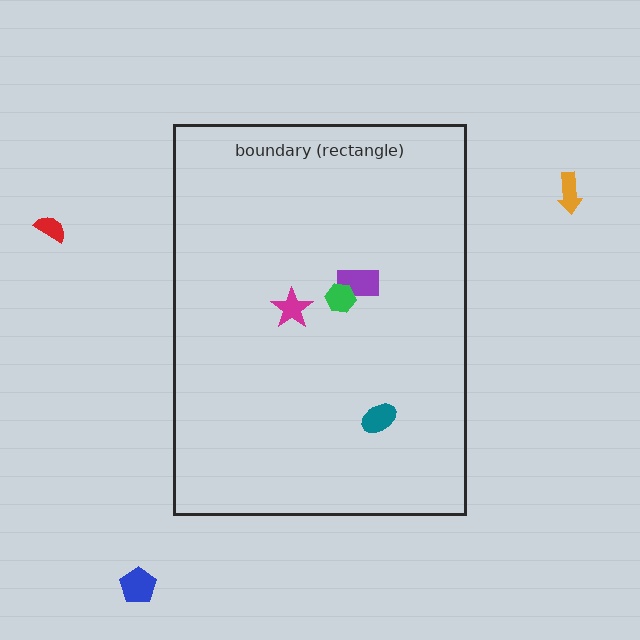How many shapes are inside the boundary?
4 inside, 3 outside.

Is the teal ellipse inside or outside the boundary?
Inside.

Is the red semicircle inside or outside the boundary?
Outside.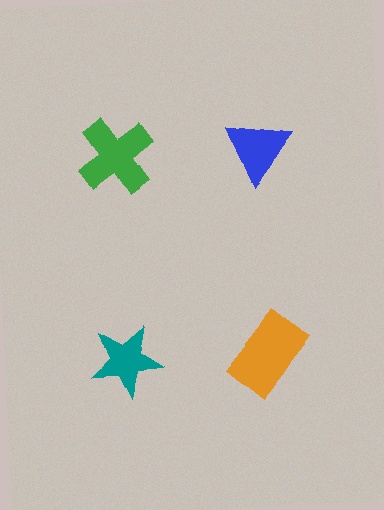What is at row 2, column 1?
A teal star.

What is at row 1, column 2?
A blue triangle.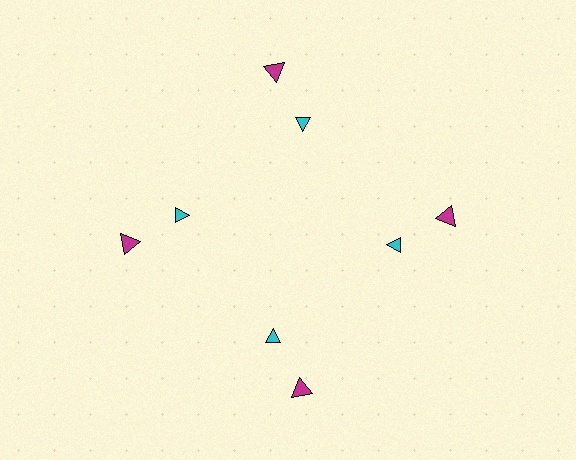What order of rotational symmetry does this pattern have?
This pattern has 4-fold rotational symmetry.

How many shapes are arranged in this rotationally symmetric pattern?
There are 8 shapes, arranged in 4 groups of 2.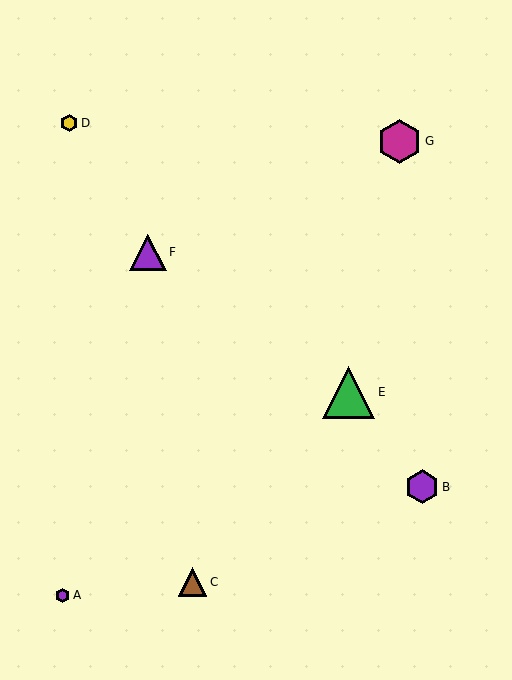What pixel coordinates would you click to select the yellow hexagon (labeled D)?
Click at (69, 123) to select the yellow hexagon D.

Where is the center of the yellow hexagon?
The center of the yellow hexagon is at (69, 123).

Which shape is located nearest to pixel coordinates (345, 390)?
The green triangle (labeled E) at (349, 392) is nearest to that location.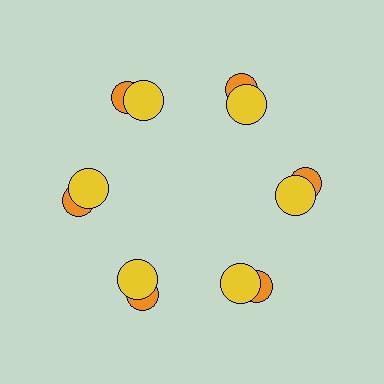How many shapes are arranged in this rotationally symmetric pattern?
There are 12 shapes, arranged in 6 groups of 2.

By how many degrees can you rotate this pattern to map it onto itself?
The pattern maps onto itself every 60 degrees of rotation.